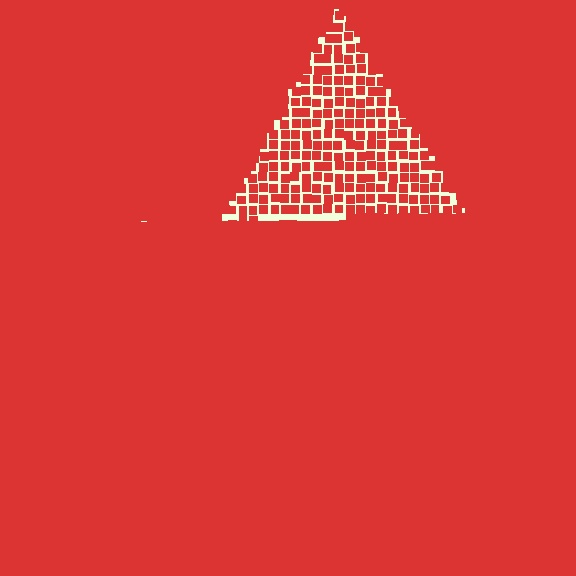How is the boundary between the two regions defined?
The boundary is defined by a change in element density (approximately 2.1x ratio). All elements are the same color, size, and shape.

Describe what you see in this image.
The image contains small red elements arranged at two different densities. A triangle-shaped region is visible where the elements are less densely packed than the surrounding area.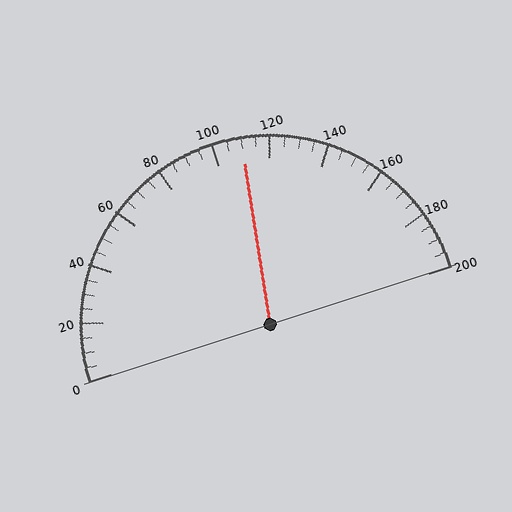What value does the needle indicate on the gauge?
The needle indicates approximately 110.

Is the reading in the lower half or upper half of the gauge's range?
The reading is in the upper half of the range (0 to 200).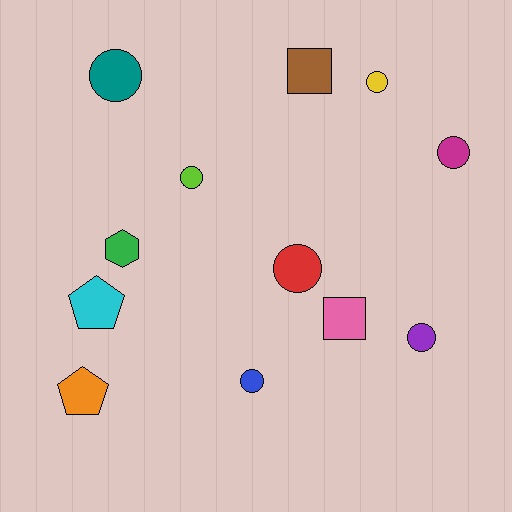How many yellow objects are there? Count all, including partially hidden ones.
There is 1 yellow object.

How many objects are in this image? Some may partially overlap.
There are 12 objects.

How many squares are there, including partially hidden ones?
There are 2 squares.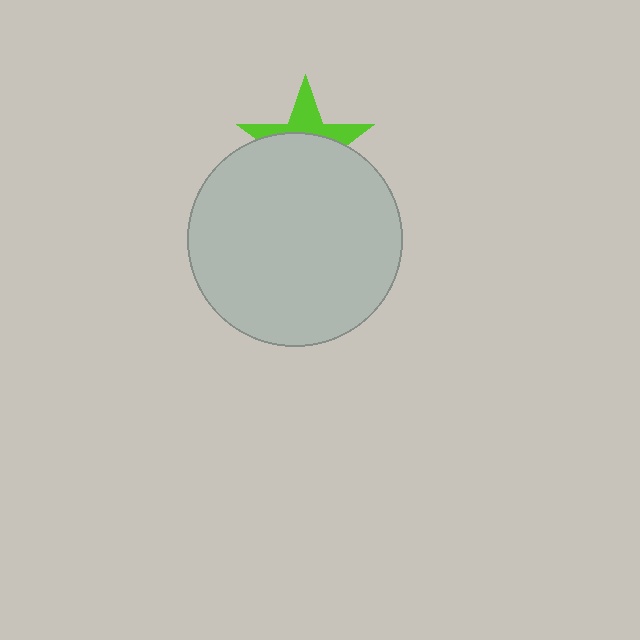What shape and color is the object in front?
The object in front is a light gray circle.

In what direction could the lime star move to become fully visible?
The lime star could move up. That would shift it out from behind the light gray circle entirely.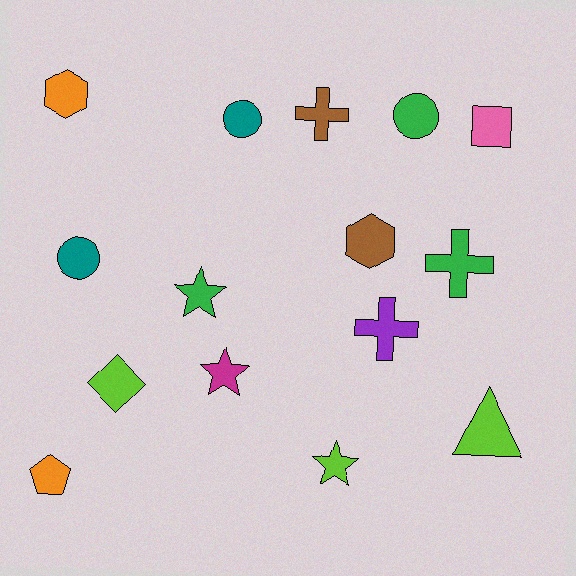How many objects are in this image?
There are 15 objects.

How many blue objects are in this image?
There are no blue objects.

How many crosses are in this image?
There are 3 crosses.